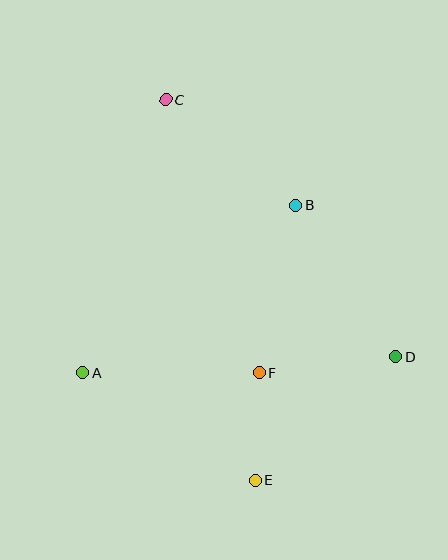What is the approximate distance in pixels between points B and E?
The distance between B and E is approximately 278 pixels.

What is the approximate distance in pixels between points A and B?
The distance between A and B is approximately 271 pixels.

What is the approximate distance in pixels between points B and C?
The distance between B and C is approximately 168 pixels.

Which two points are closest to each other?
Points E and F are closest to each other.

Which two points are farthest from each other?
Points C and E are farthest from each other.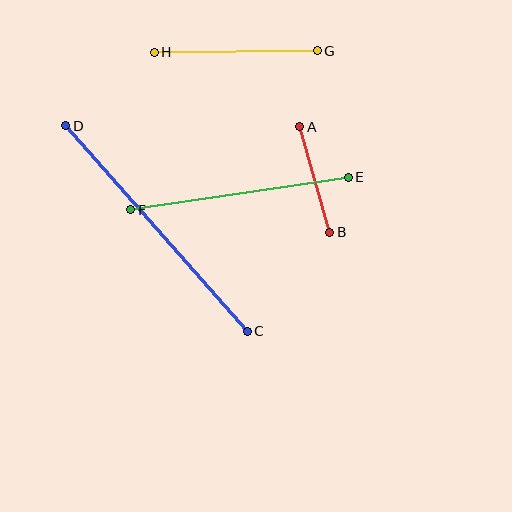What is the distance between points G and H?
The distance is approximately 163 pixels.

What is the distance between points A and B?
The distance is approximately 109 pixels.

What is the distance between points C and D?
The distance is approximately 274 pixels.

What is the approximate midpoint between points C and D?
The midpoint is at approximately (157, 229) pixels.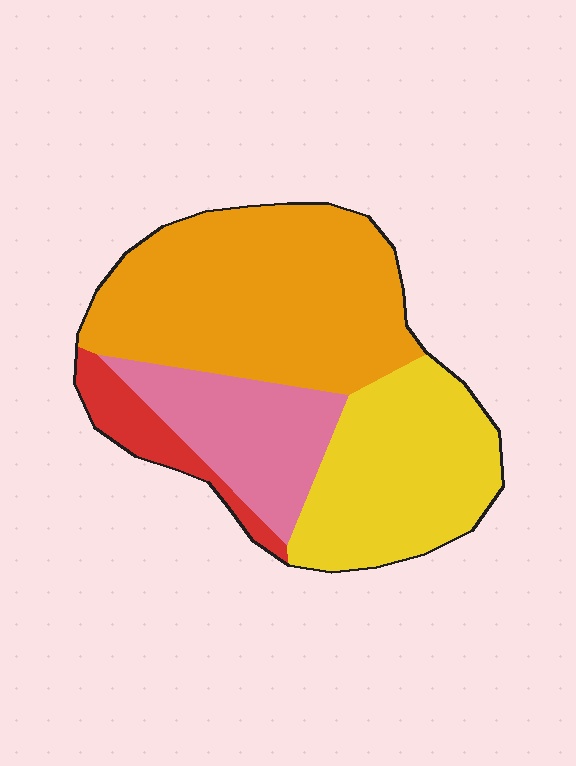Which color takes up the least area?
Red, at roughly 10%.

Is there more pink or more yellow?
Yellow.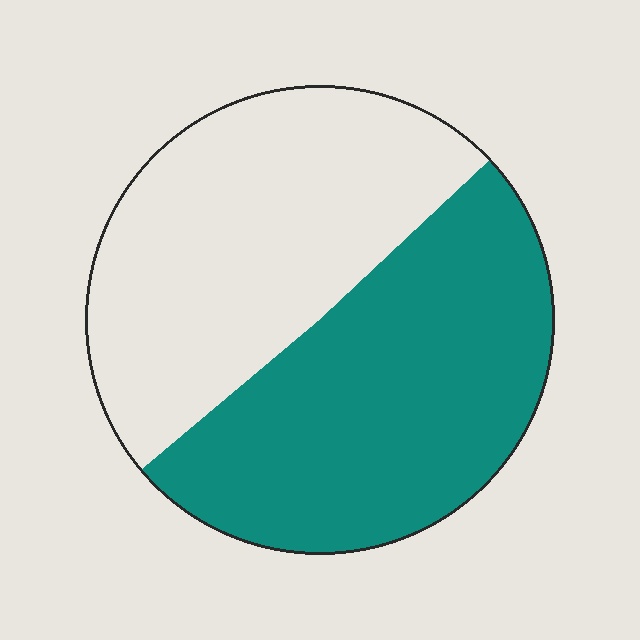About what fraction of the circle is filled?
About one half (1/2).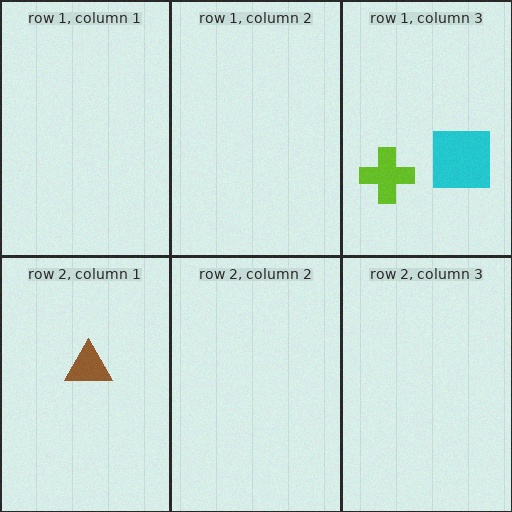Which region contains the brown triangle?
The row 2, column 1 region.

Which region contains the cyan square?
The row 1, column 3 region.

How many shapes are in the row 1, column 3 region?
2.